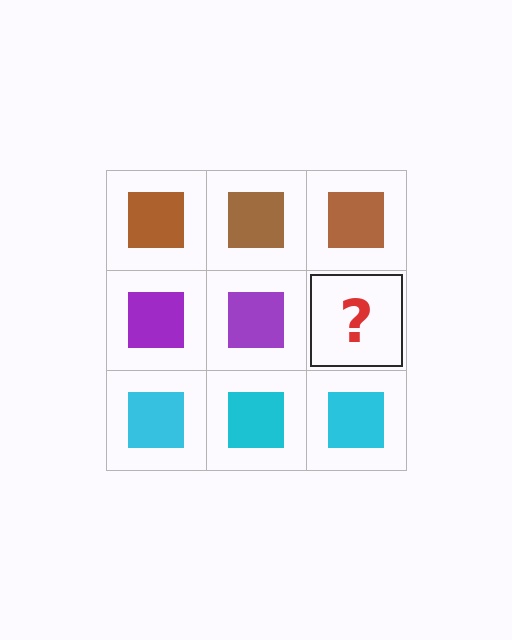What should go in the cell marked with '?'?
The missing cell should contain a purple square.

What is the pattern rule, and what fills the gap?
The rule is that each row has a consistent color. The gap should be filled with a purple square.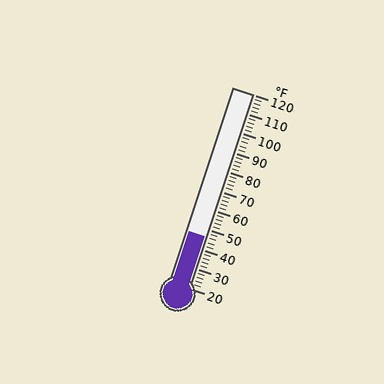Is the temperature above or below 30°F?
The temperature is above 30°F.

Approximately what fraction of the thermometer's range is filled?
The thermometer is filled to approximately 25% of its range.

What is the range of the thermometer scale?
The thermometer scale ranges from 20°F to 120°F.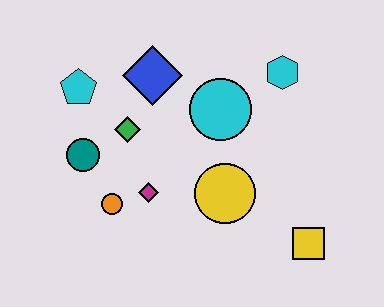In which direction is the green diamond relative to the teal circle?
The green diamond is to the right of the teal circle.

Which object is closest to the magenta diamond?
The orange circle is closest to the magenta diamond.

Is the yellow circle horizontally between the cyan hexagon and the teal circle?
Yes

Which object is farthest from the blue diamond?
The yellow square is farthest from the blue diamond.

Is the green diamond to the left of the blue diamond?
Yes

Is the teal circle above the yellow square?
Yes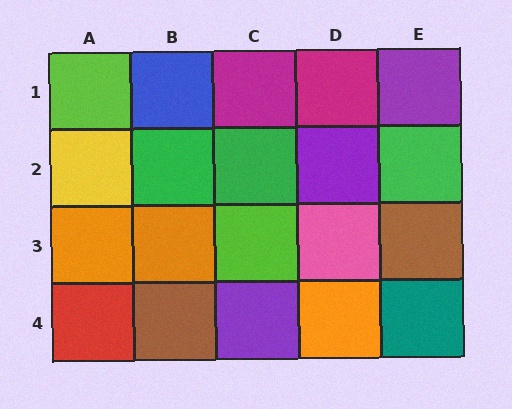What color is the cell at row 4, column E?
Teal.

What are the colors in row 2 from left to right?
Yellow, green, green, purple, green.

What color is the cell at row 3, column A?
Orange.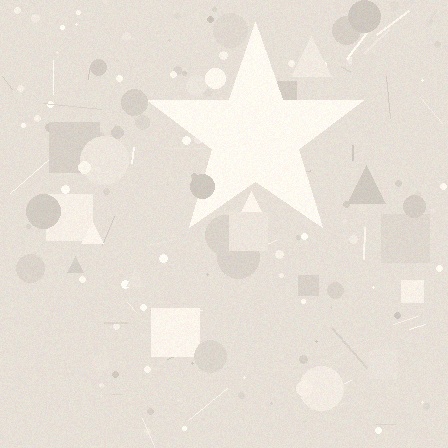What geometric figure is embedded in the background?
A star is embedded in the background.